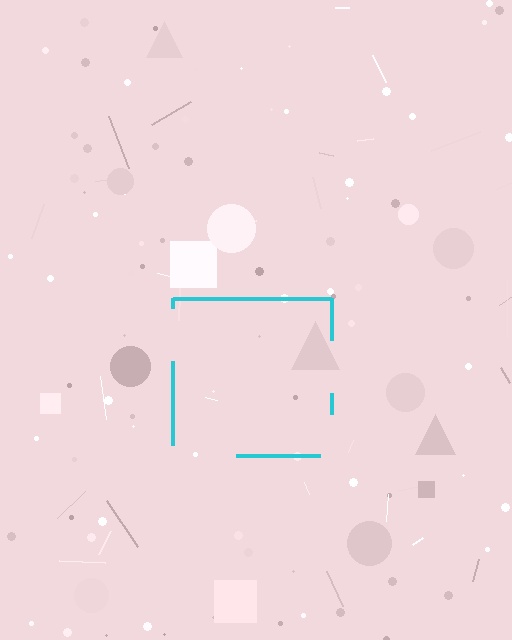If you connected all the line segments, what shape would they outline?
They would outline a square.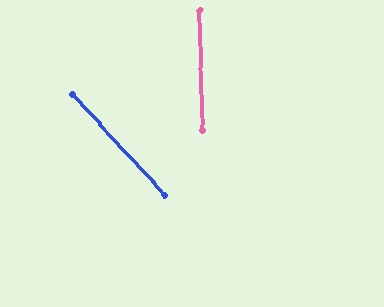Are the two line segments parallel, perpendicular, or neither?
Neither parallel nor perpendicular — they differ by about 41°.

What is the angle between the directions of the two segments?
Approximately 41 degrees.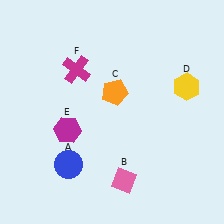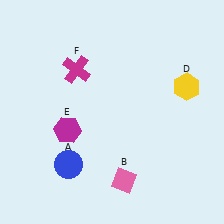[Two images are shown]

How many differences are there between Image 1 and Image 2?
There is 1 difference between the two images.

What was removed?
The orange pentagon (C) was removed in Image 2.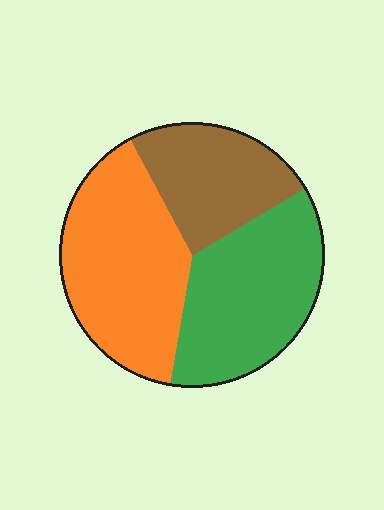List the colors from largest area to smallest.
From largest to smallest: orange, green, brown.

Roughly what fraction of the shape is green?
Green covers 36% of the shape.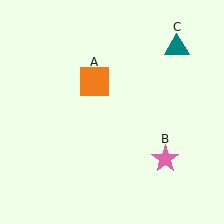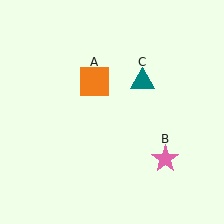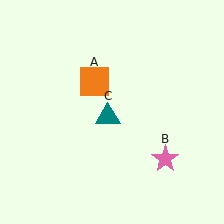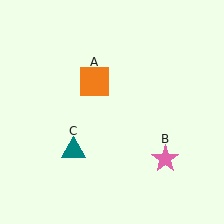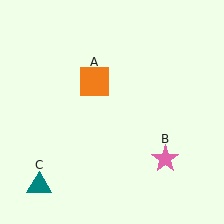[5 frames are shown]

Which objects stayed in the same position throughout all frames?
Orange square (object A) and pink star (object B) remained stationary.